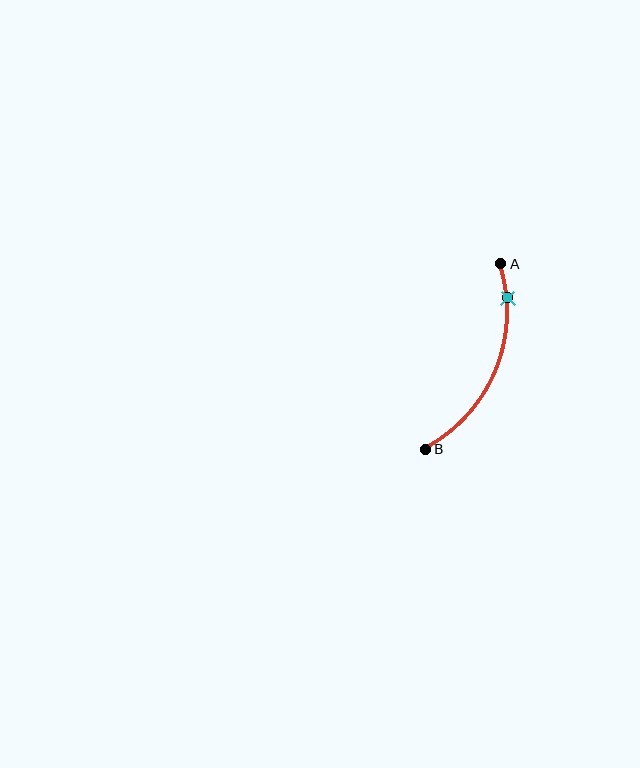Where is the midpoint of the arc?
The arc midpoint is the point on the curve farthest from the straight line joining A and B. It sits to the right of that line.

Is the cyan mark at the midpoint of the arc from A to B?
No. The cyan mark lies on the arc but is closer to endpoint A. The arc midpoint would be at the point on the curve equidistant along the arc from both A and B.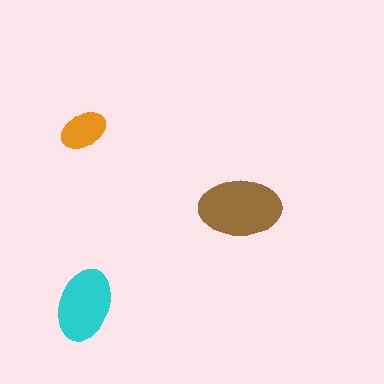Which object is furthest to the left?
The orange ellipse is leftmost.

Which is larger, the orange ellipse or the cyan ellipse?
The cyan one.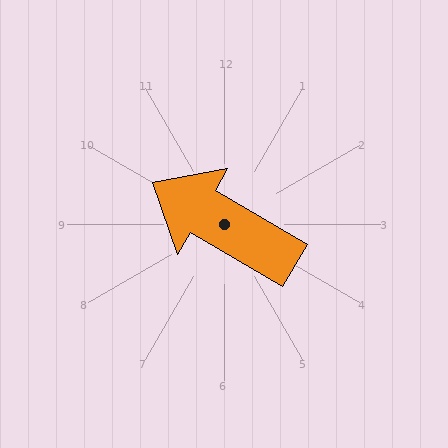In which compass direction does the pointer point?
Northwest.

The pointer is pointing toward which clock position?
Roughly 10 o'clock.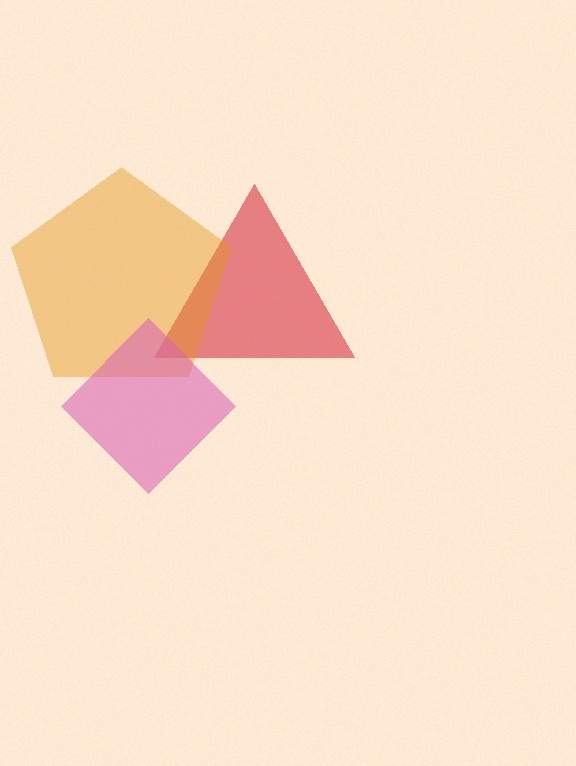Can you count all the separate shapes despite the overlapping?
Yes, there are 3 separate shapes.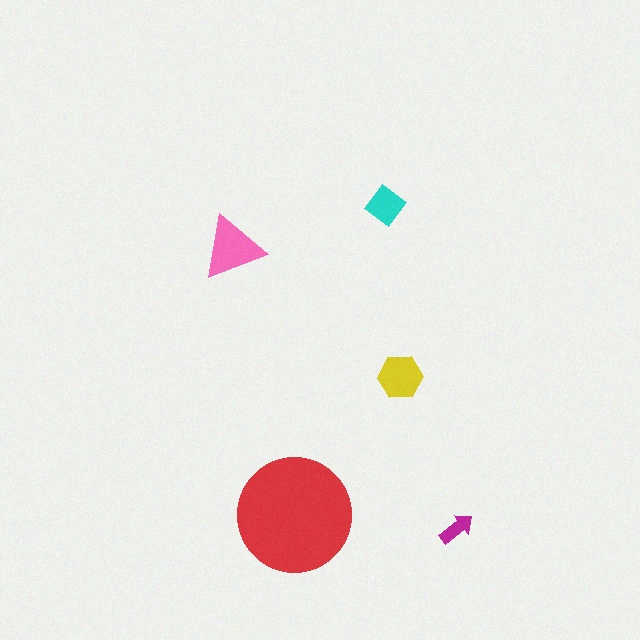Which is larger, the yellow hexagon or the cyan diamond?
The yellow hexagon.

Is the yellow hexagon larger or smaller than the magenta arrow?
Larger.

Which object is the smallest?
The magenta arrow.